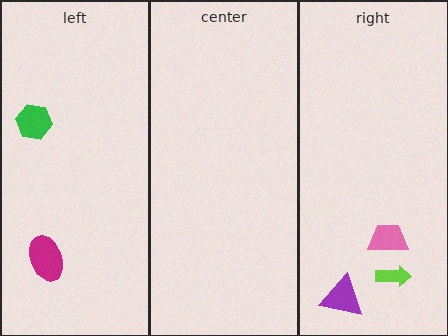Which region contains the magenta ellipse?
The left region.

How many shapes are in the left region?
2.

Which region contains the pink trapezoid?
The right region.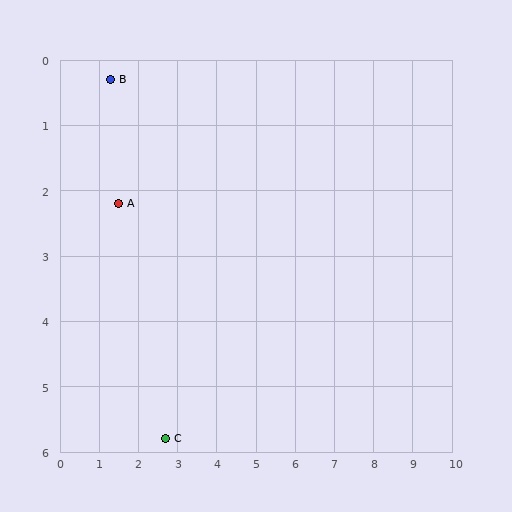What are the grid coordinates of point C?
Point C is at approximately (2.7, 5.8).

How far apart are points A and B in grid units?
Points A and B are about 1.9 grid units apart.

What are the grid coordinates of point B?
Point B is at approximately (1.3, 0.3).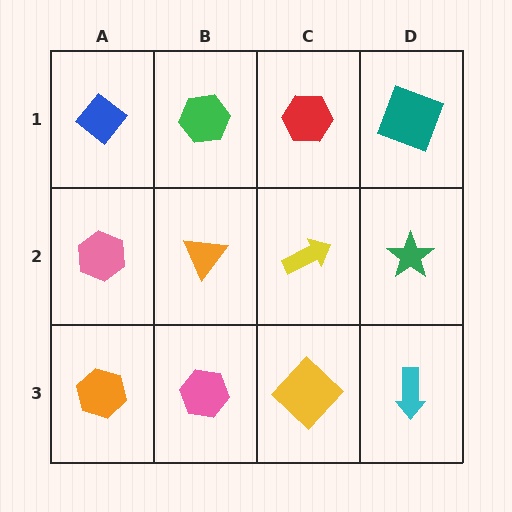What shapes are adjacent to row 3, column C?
A yellow arrow (row 2, column C), a pink hexagon (row 3, column B), a cyan arrow (row 3, column D).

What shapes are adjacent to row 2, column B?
A green hexagon (row 1, column B), a pink hexagon (row 3, column B), a pink hexagon (row 2, column A), a yellow arrow (row 2, column C).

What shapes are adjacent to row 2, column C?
A red hexagon (row 1, column C), a yellow diamond (row 3, column C), an orange triangle (row 2, column B), a green star (row 2, column D).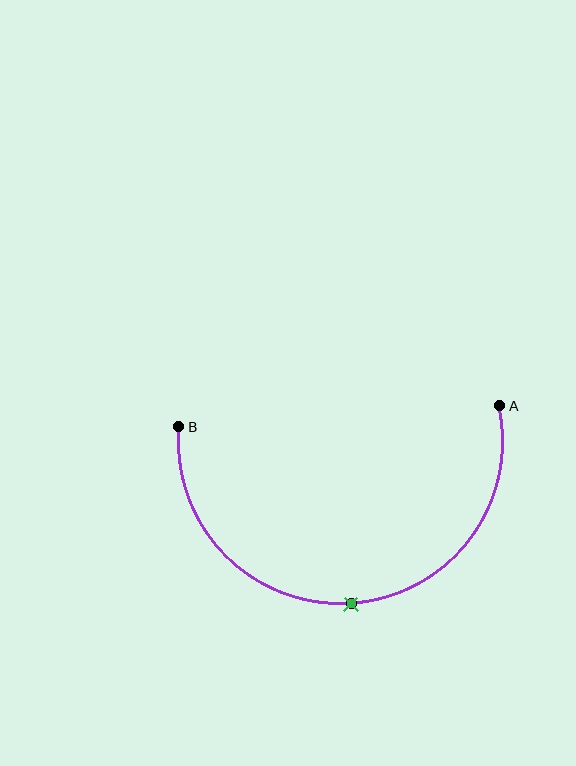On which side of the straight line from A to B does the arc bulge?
The arc bulges below the straight line connecting A and B.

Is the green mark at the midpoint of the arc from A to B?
Yes. The green mark lies on the arc at equal arc-length from both A and B — it is the arc midpoint.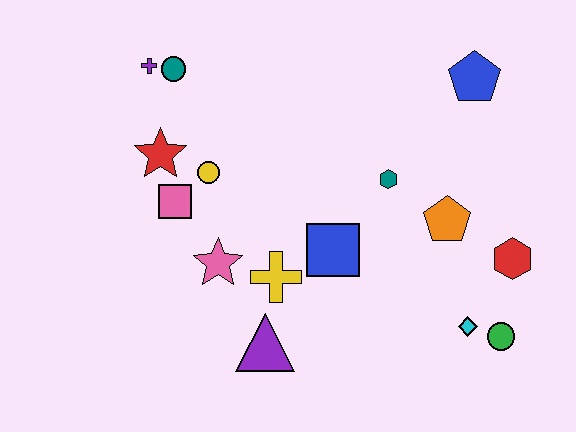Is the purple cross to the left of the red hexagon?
Yes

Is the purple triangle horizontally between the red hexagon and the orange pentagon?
No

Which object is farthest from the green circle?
The purple cross is farthest from the green circle.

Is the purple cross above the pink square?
Yes